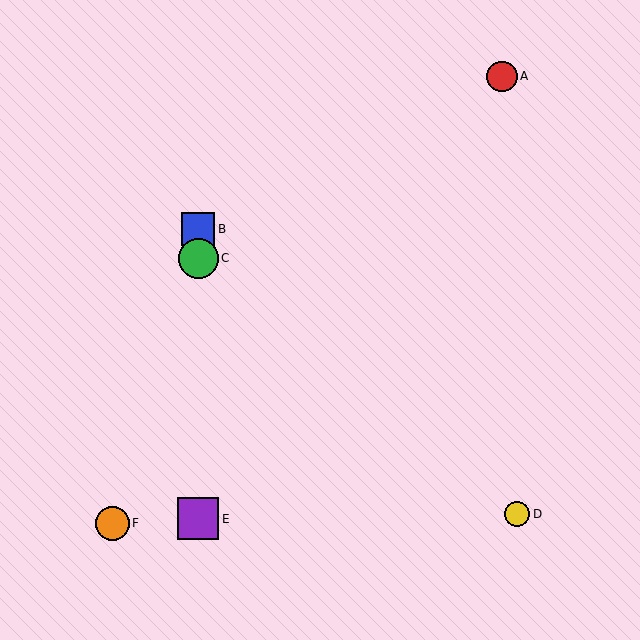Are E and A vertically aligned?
No, E is at x≈198 and A is at x≈502.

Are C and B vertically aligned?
Yes, both are at x≈198.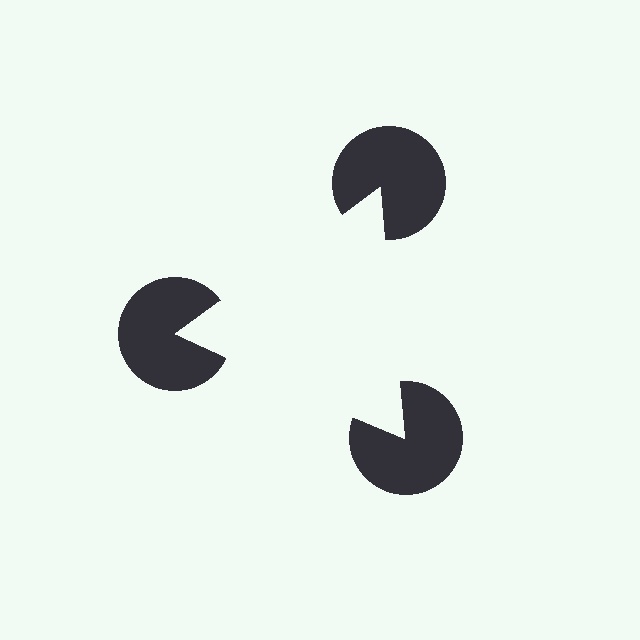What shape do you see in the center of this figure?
An illusory triangle — its edges are inferred from the aligned wedge cuts in the pac-man discs, not physically drawn.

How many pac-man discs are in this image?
There are 3 — one at each vertex of the illusory triangle.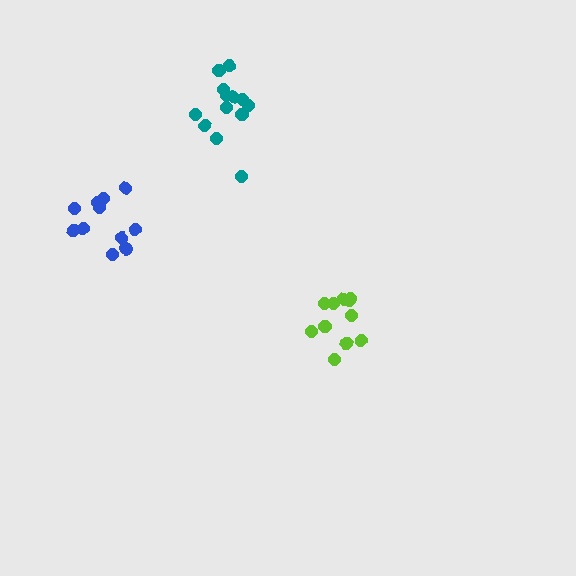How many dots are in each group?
Group 1: 12 dots, Group 2: 11 dots, Group 3: 13 dots (36 total).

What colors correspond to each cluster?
The clusters are colored: blue, lime, teal.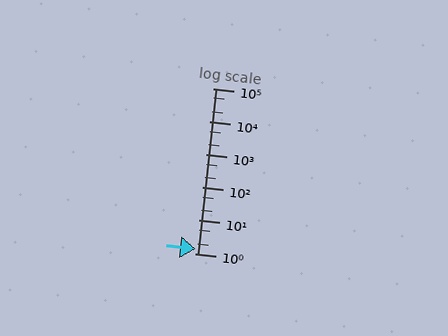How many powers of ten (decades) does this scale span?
The scale spans 5 decades, from 1 to 100000.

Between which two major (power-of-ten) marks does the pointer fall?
The pointer is between 1 and 10.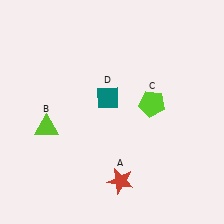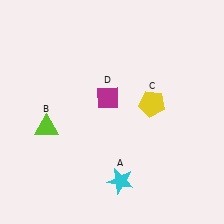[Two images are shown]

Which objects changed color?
A changed from red to cyan. C changed from lime to yellow. D changed from teal to magenta.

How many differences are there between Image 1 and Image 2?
There are 3 differences between the two images.